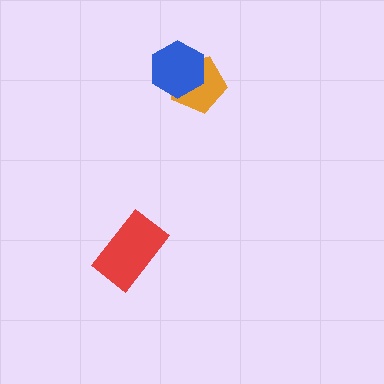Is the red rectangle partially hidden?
No, no other shape covers it.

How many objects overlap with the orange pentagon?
1 object overlaps with the orange pentagon.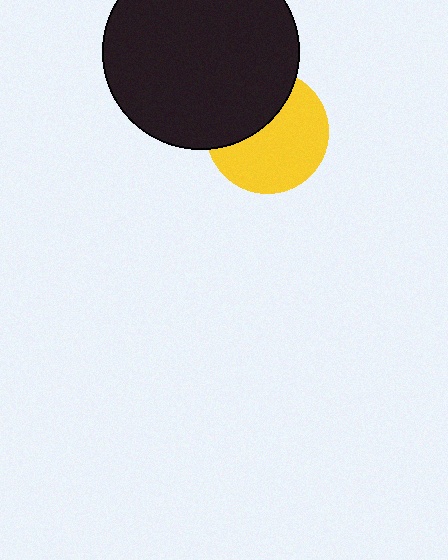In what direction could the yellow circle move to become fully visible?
The yellow circle could move toward the lower-right. That would shift it out from behind the black circle entirely.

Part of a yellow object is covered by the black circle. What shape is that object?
It is a circle.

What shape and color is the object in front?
The object in front is a black circle.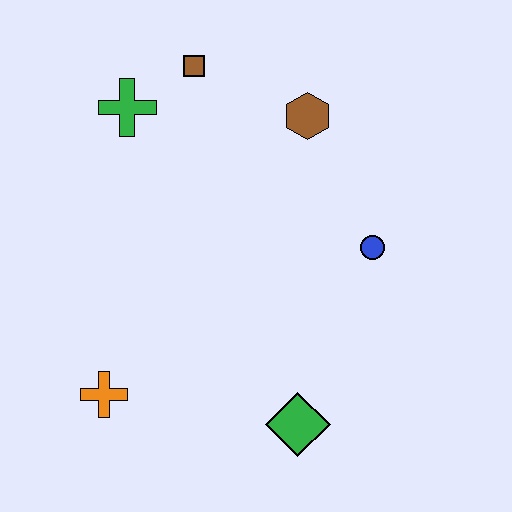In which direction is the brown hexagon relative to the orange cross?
The brown hexagon is above the orange cross.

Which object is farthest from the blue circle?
The orange cross is farthest from the blue circle.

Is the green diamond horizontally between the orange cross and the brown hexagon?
Yes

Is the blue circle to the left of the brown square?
No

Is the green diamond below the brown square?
Yes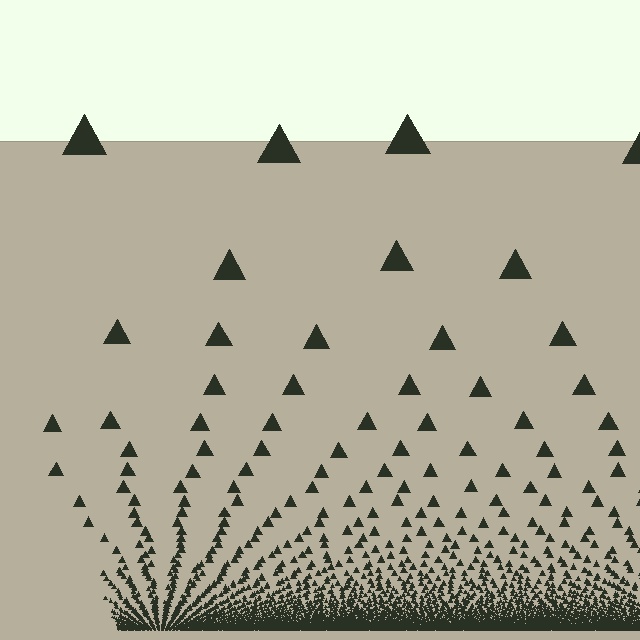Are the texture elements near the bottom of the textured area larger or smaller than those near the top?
Smaller. The gradient is inverted — elements near the bottom are smaller and denser.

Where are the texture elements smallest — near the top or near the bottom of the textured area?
Near the bottom.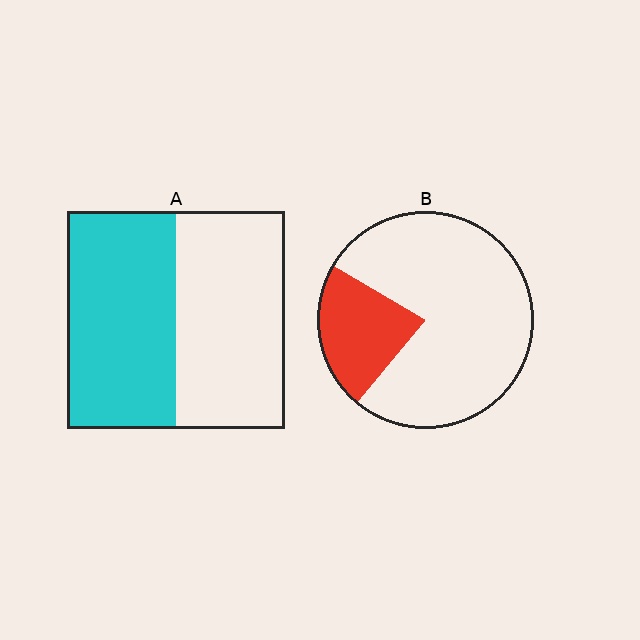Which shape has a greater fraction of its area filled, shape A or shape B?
Shape A.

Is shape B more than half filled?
No.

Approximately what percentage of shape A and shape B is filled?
A is approximately 50% and B is approximately 20%.